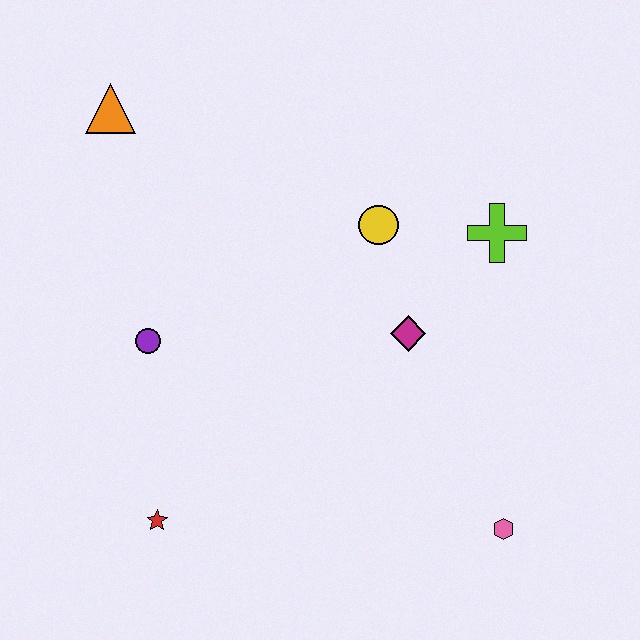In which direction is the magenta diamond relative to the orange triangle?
The magenta diamond is to the right of the orange triangle.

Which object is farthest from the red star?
The lime cross is farthest from the red star.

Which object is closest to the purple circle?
The red star is closest to the purple circle.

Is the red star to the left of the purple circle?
No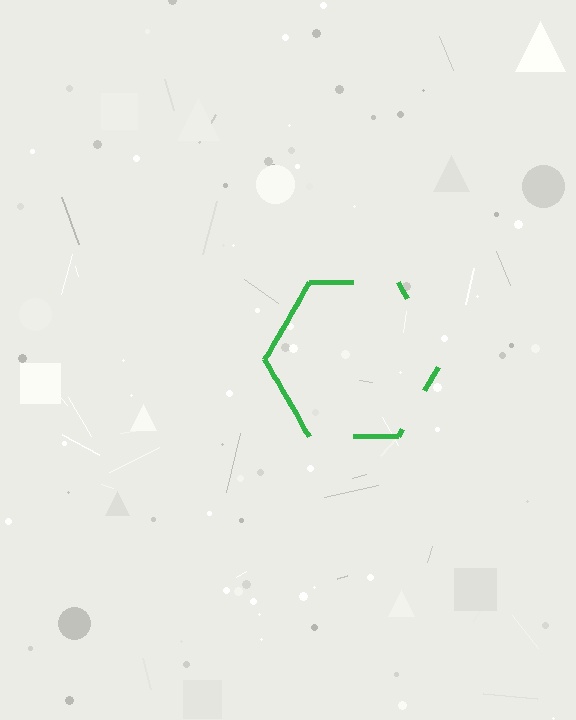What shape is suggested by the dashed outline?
The dashed outline suggests a hexagon.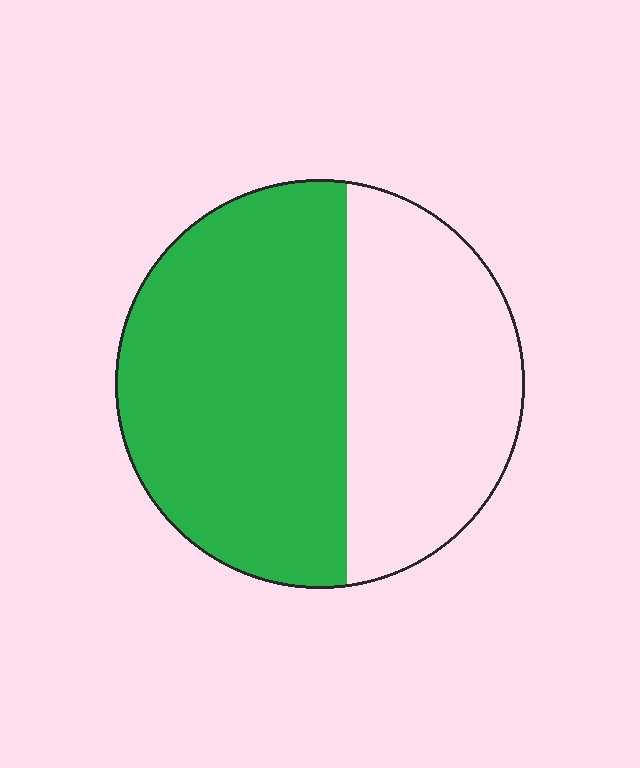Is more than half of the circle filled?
Yes.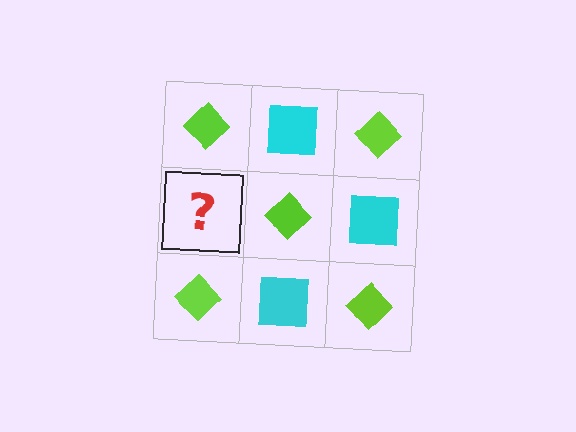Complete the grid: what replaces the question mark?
The question mark should be replaced with a cyan square.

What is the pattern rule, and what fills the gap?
The rule is that it alternates lime diamond and cyan square in a checkerboard pattern. The gap should be filled with a cyan square.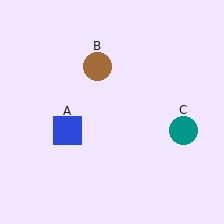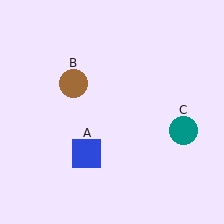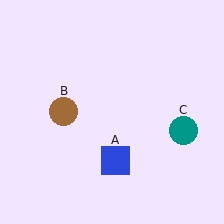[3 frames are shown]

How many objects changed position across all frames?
2 objects changed position: blue square (object A), brown circle (object B).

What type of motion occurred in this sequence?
The blue square (object A), brown circle (object B) rotated counterclockwise around the center of the scene.